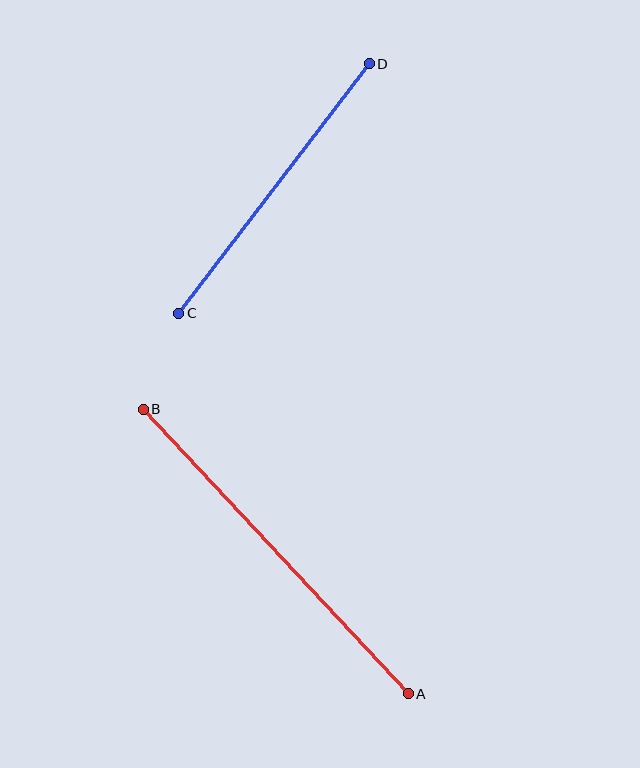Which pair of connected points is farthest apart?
Points A and B are farthest apart.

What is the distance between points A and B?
The distance is approximately 389 pixels.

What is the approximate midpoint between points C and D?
The midpoint is at approximately (274, 188) pixels.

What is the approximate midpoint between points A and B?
The midpoint is at approximately (276, 552) pixels.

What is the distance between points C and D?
The distance is approximately 313 pixels.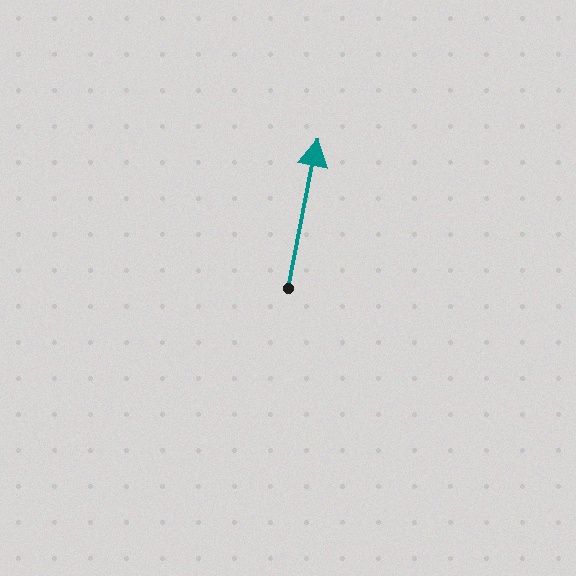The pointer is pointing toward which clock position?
Roughly 12 o'clock.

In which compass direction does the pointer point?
North.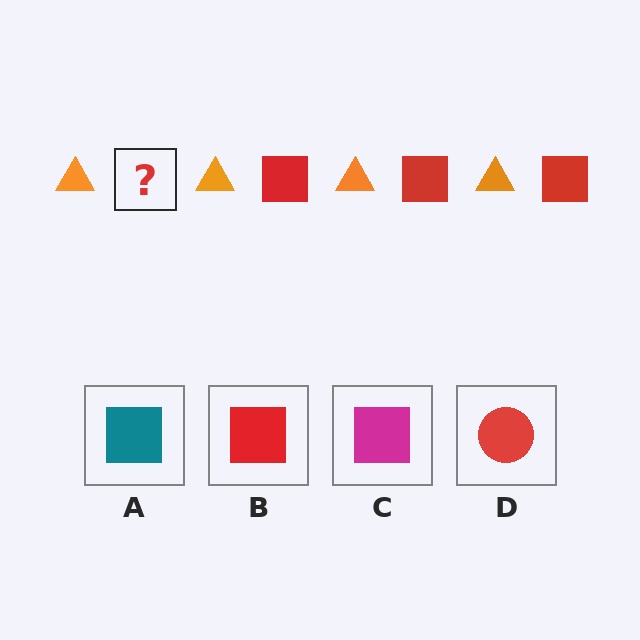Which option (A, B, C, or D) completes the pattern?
B.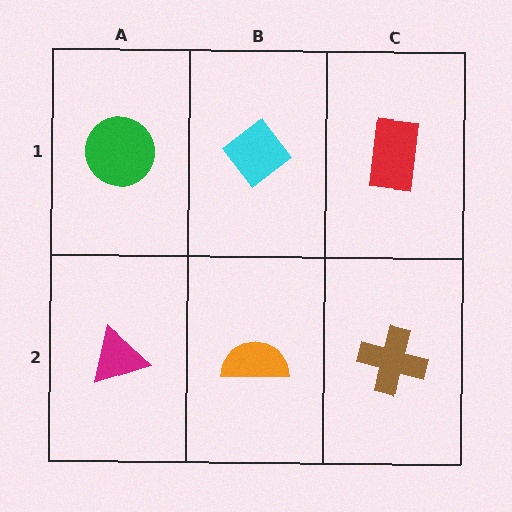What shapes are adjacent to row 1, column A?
A magenta triangle (row 2, column A), a cyan diamond (row 1, column B).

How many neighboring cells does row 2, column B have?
3.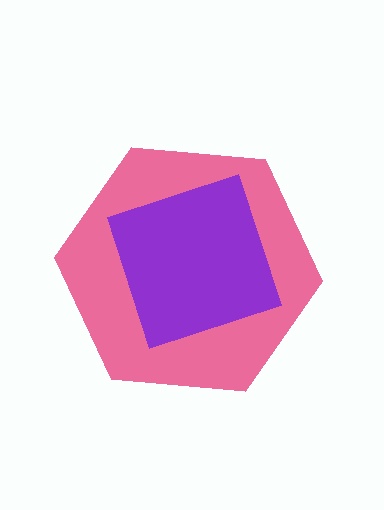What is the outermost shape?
The pink hexagon.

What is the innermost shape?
The purple square.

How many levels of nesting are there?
2.